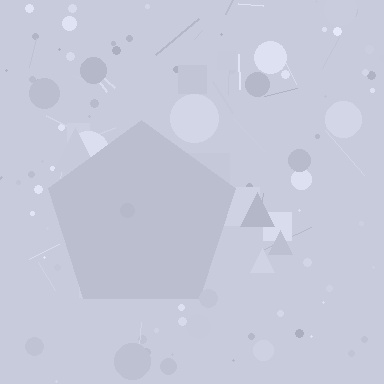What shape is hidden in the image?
A pentagon is hidden in the image.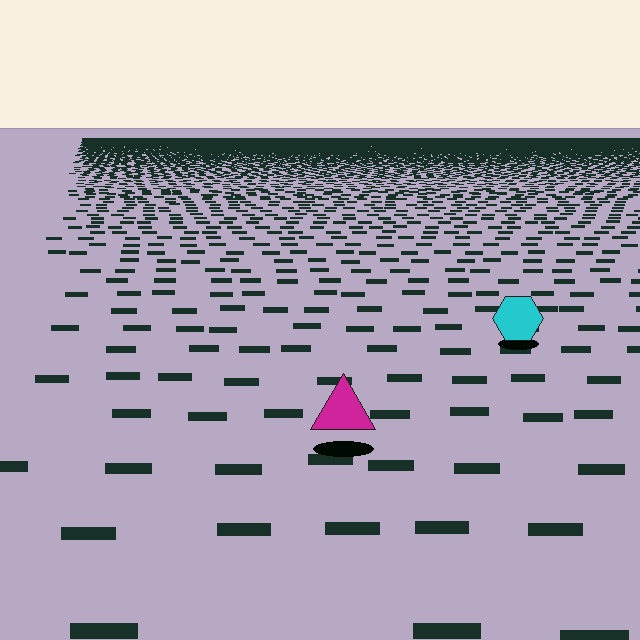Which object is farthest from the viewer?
The cyan hexagon is farthest from the viewer. It appears smaller and the ground texture around it is denser.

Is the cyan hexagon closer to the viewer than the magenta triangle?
No. The magenta triangle is closer — you can tell from the texture gradient: the ground texture is coarser near it.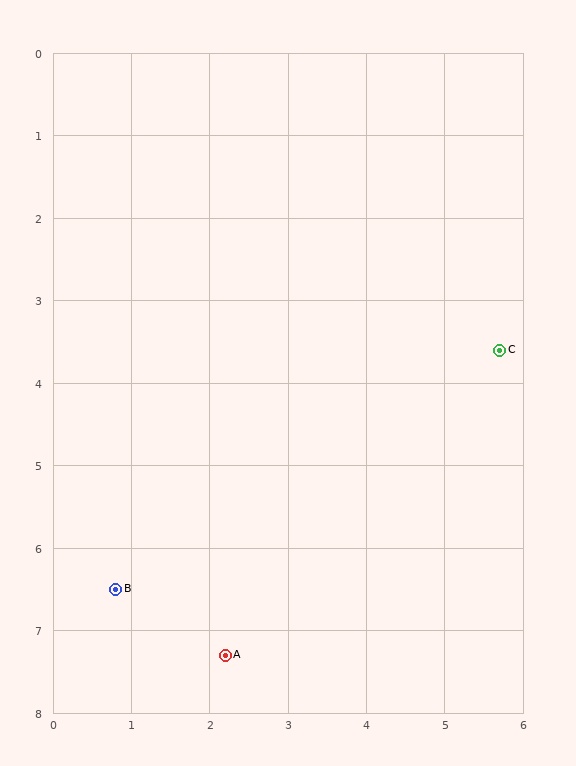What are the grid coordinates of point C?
Point C is at approximately (5.7, 3.6).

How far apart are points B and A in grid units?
Points B and A are about 1.6 grid units apart.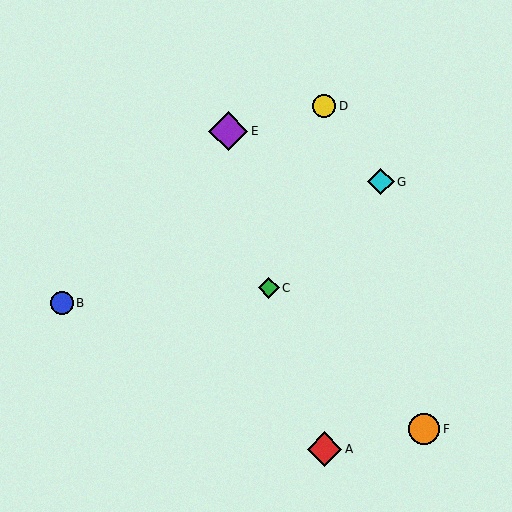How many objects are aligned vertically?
2 objects (A, D) are aligned vertically.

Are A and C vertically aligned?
No, A is at x≈324 and C is at x≈269.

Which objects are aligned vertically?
Objects A, D are aligned vertically.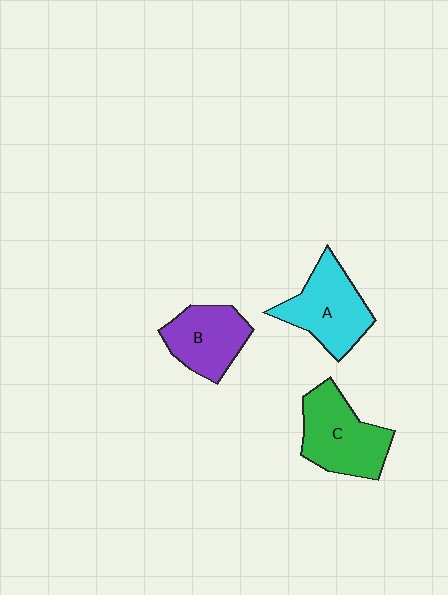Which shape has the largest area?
Shape C (green).